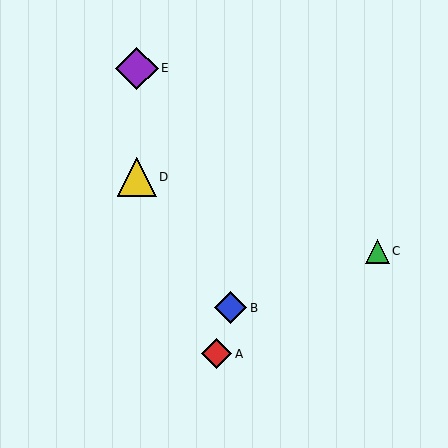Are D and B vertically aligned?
No, D is at x≈137 and B is at x≈231.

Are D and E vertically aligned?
Yes, both are at x≈137.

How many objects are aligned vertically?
2 objects (D, E) are aligned vertically.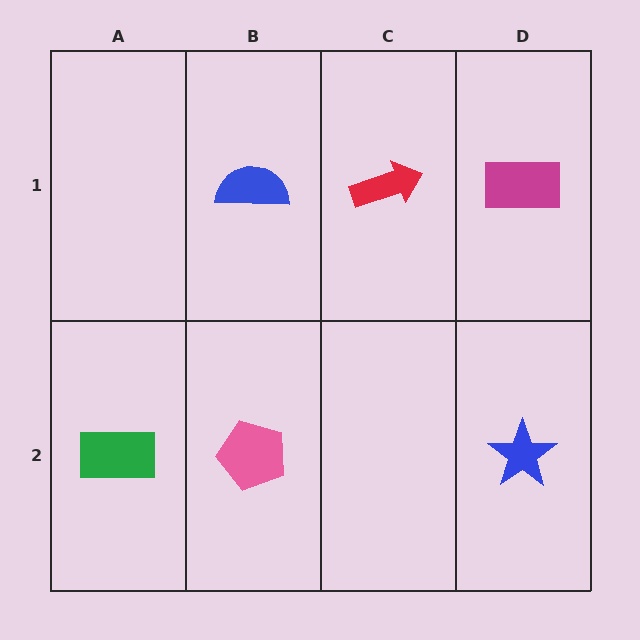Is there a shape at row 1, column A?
No, that cell is empty.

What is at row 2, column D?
A blue star.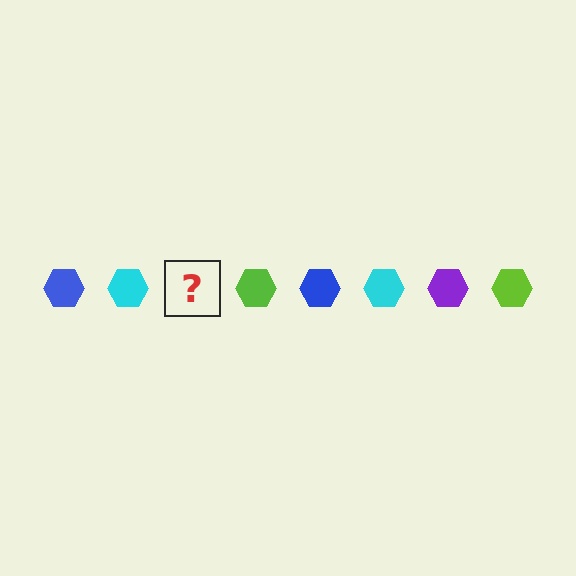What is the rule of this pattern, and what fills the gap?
The rule is that the pattern cycles through blue, cyan, purple, lime hexagons. The gap should be filled with a purple hexagon.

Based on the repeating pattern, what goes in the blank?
The blank should be a purple hexagon.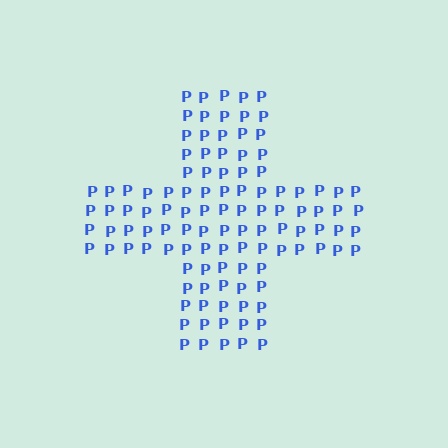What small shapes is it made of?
It is made of small letter P's.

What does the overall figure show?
The overall figure shows a cross.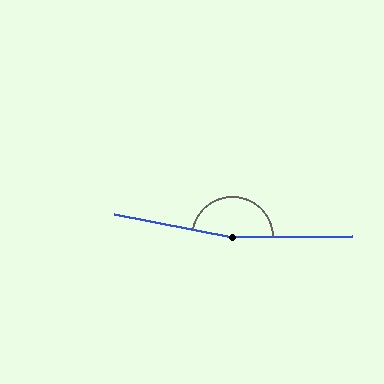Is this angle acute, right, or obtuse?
It is obtuse.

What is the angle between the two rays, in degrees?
Approximately 168 degrees.